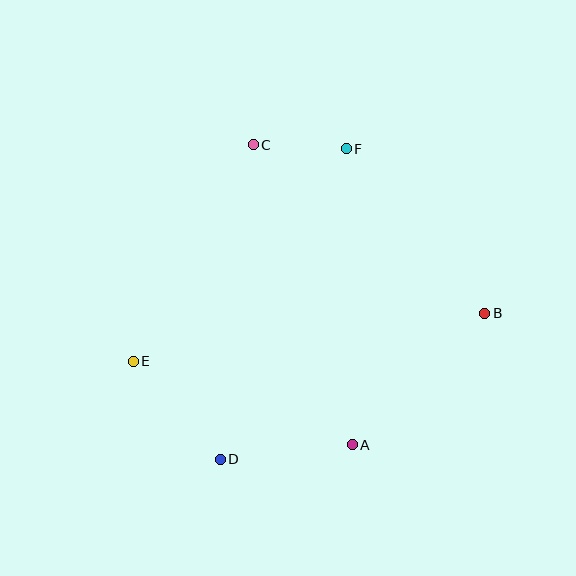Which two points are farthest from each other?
Points B and E are farthest from each other.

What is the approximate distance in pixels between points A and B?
The distance between A and B is approximately 187 pixels.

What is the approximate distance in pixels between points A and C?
The distance between A and C is approximately 316 pixels.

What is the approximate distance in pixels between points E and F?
The distance between E and F is approximately 301 pixels.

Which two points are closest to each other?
Points C and F are closest to each other.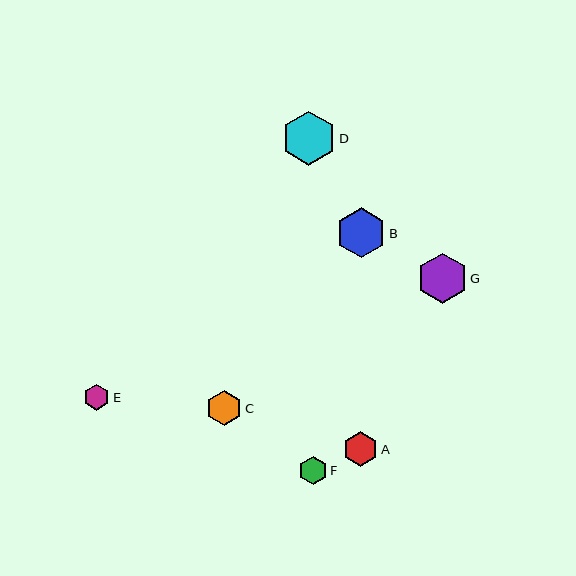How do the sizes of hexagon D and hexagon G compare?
Hexagon D and hexagon G are approximately the same size.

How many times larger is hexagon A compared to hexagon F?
Hexagon A is approximately 1.2 times the size of hexagon F.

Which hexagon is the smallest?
Hexagon E is the smallest with a size of approximately 26 pixels.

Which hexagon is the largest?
Hexagon D is the largest with a size of approximately 54 pixels.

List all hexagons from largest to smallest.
From largest to smallest: D, B, G, C, A, F, E.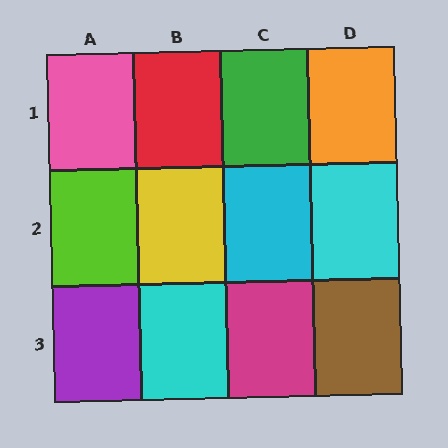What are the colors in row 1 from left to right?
Pink, red, green, orange.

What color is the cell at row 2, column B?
Yellow.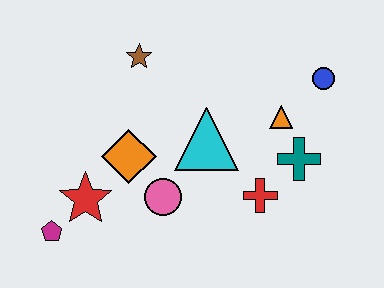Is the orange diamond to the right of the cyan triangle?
No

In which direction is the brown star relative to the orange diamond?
The brown star is above the orange diamond.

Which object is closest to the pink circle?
The orange diamond is closest to the pink circle.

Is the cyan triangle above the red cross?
Yes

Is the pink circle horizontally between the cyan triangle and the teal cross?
No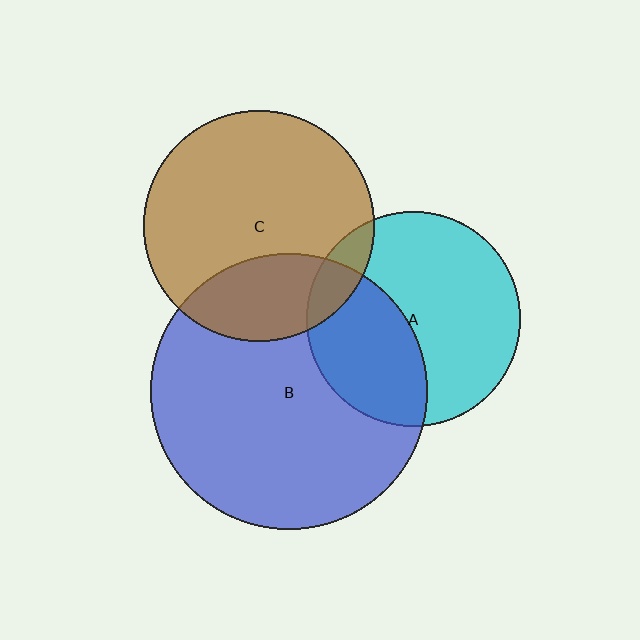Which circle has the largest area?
Circle B (blue).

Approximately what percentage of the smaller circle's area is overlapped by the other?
Approximately 25%.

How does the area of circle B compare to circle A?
Approximately 1.7 times.